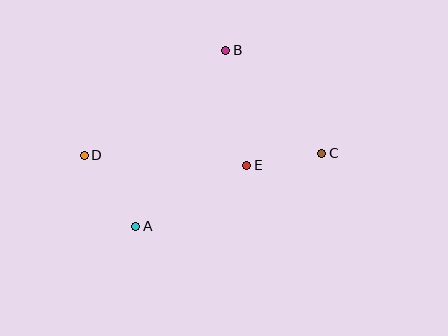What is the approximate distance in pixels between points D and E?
The distance between D and E is approximately 163 pixels.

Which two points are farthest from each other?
Points C and D are farthest from each other.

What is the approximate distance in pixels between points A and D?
The distance between A and D is approximately 88 pixels.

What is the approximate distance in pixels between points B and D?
The distance between B and D is approximately 176 pixels.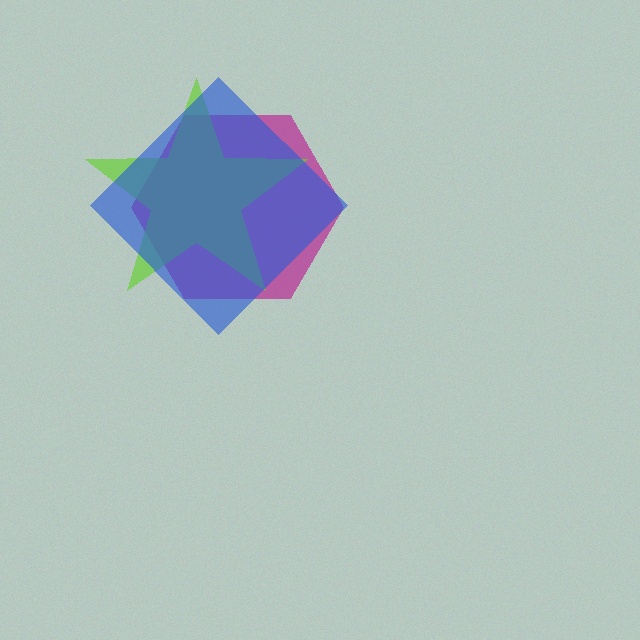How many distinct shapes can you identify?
There are 3 distinct shapes: a magenta hexagon, a lime star, a blue diamond.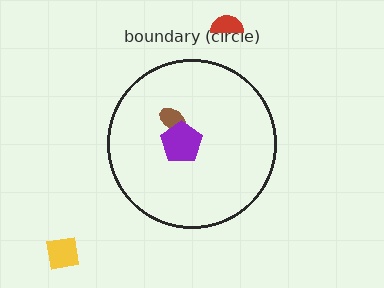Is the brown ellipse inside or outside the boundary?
Inside.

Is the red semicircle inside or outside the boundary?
Outside.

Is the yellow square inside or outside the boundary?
Outside.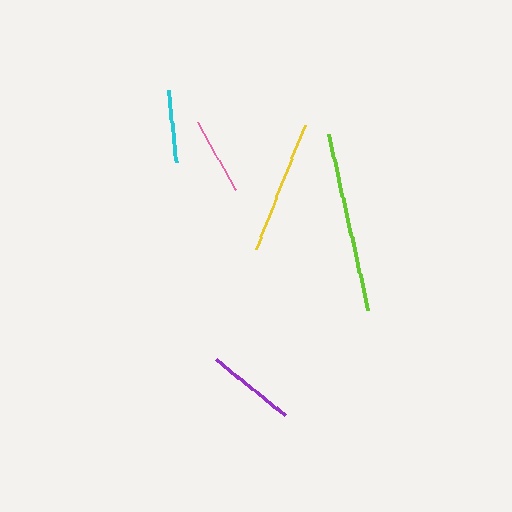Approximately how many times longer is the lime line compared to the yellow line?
The lime line is approximately 1.3 times the length of the yellow line.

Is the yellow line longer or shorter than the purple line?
The yellow line is longer than the purple line.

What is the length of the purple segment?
The purple segment is approximately 89 pixels long.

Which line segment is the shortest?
The cyan line is the shortest at approximately 72 pixels.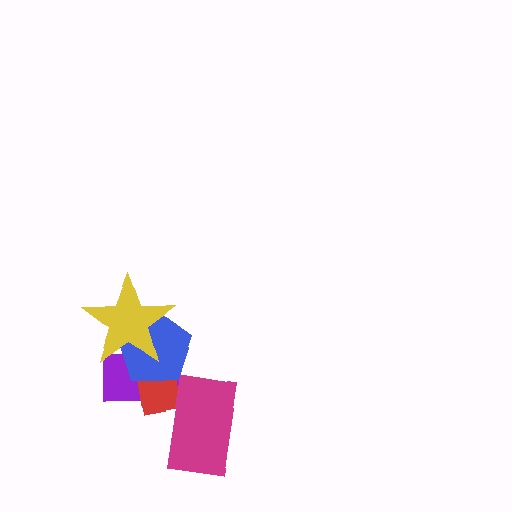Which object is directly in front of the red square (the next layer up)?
The magenta rectangle is directly in front of the red square.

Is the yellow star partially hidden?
No, no other shape covers it.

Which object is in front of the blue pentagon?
The yellow star is in front of the blue pentagon.